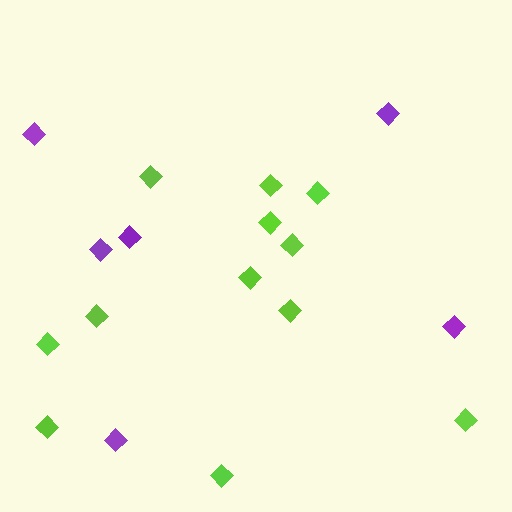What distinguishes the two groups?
There are 2 groups: one group of purple diamonds (6) and one group of lime diamonds (12).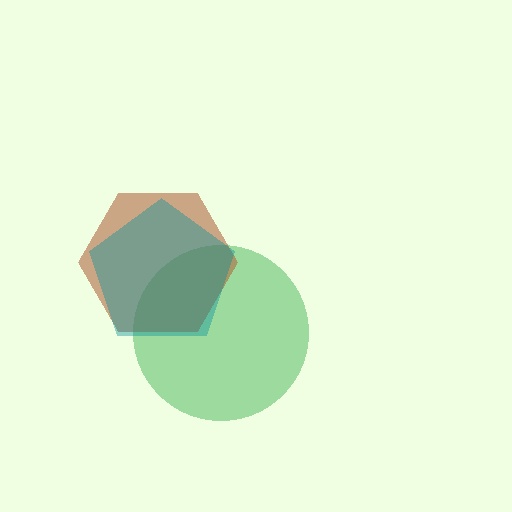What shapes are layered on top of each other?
The layered shapes are: a green circle, a brown hexagon, a teal pentagon.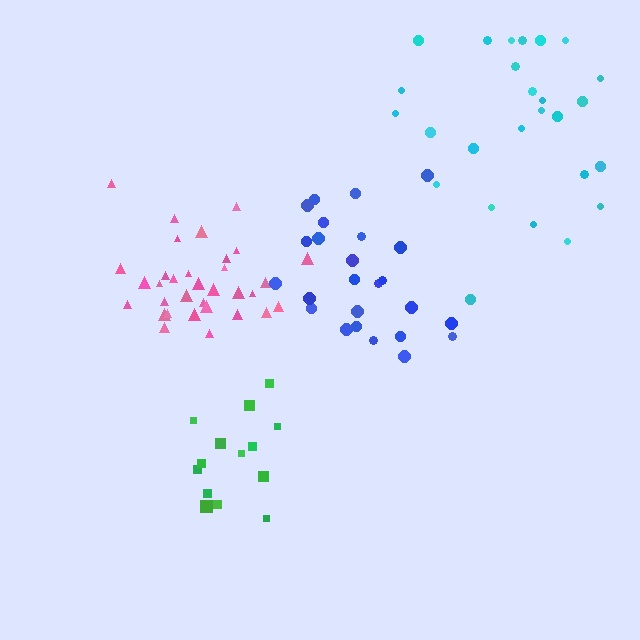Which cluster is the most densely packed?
Pink.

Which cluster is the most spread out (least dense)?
Cyan.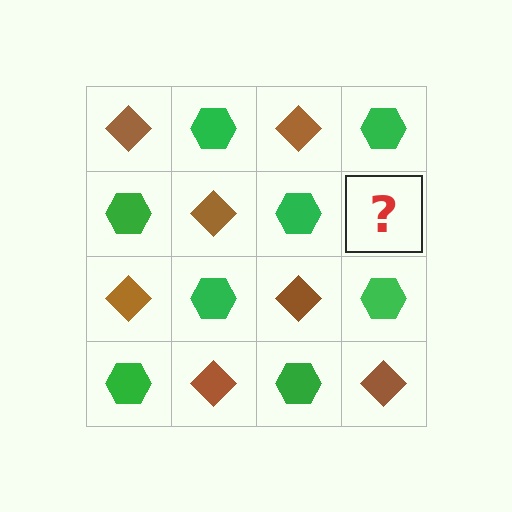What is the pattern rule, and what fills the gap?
The rule is that it alternates brown diamond and green hexagon in a checkerboard pattern. The gap should be filled with a brown diamond.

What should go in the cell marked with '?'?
The missing cell should contain a brown diamond.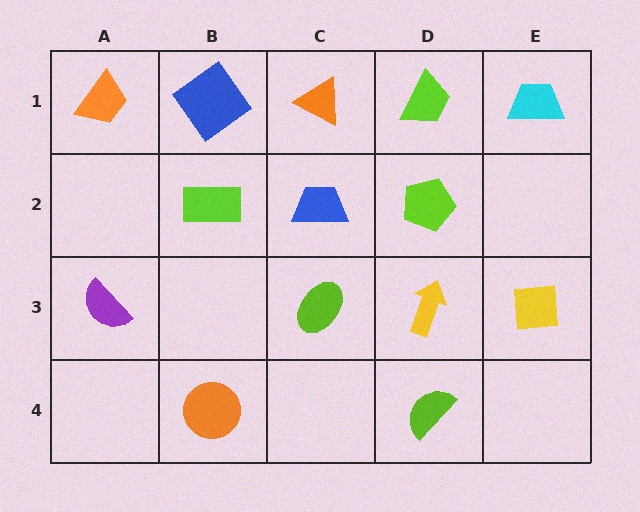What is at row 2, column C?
A blue trapezoid.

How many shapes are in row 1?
5 shapes.